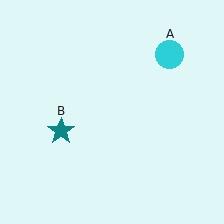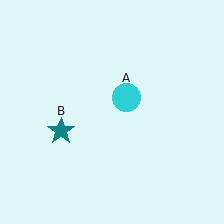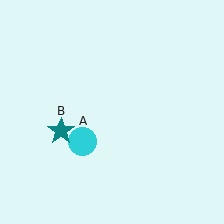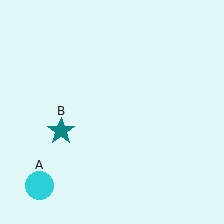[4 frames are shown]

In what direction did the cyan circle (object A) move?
The cyan circle (object A) moved down and to the left.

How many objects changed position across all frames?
1 object changed position: cyan circle (object A).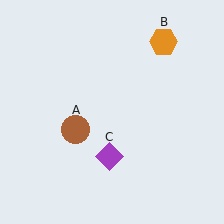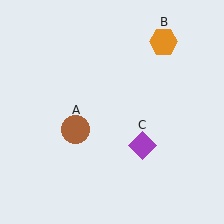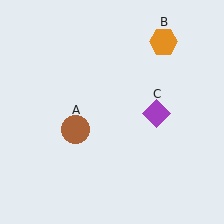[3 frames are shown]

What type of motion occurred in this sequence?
The purple diamond (object C) rotated counterclockwise around the center of the scene.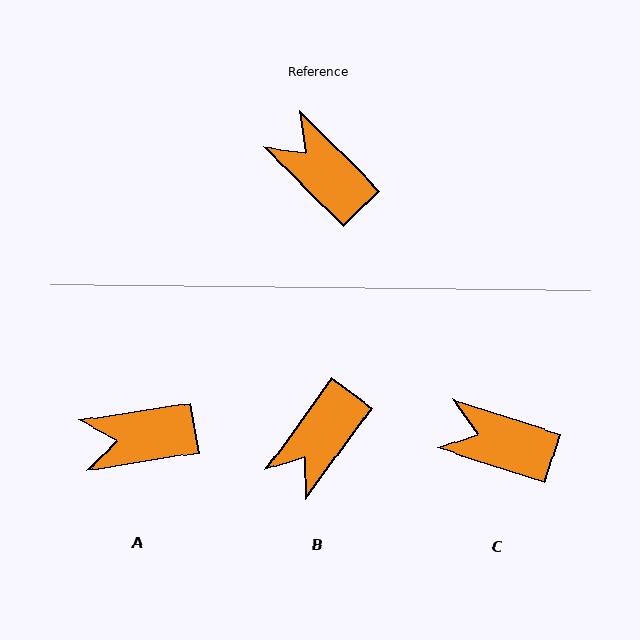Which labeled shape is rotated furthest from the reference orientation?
B, about 99 degrees away.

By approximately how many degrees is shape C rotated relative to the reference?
Approximately 27 degrees counter-clockwise.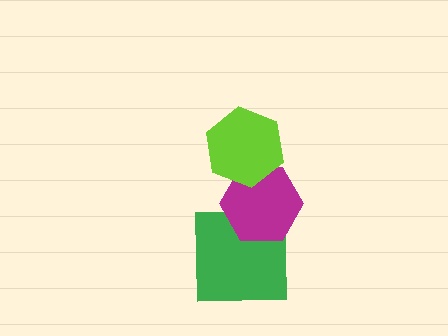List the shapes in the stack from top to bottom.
From top to bottom: the lime hexagon, the magenta hexagon, the green square.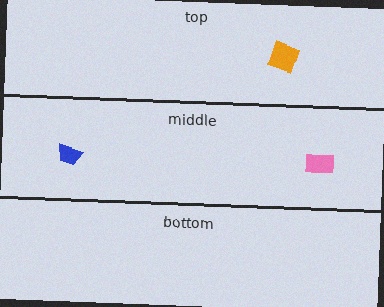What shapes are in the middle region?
The blue trapezoid, the pink rectangle.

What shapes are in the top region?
The orange diamond.